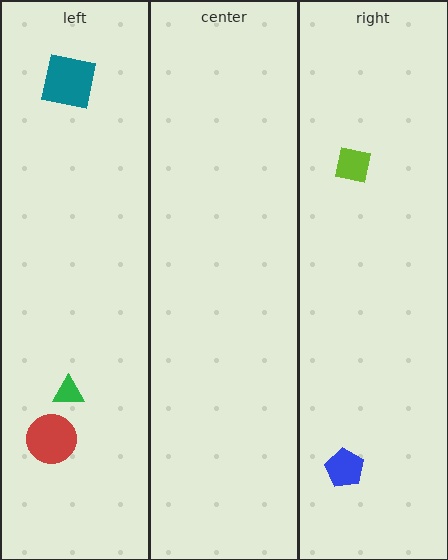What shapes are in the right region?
The blue pentagon, the lime square.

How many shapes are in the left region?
3.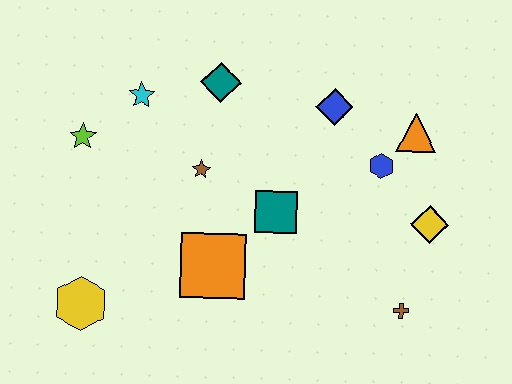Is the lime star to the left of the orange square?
Yes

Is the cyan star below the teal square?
No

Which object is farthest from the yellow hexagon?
The orange triangle is farthest from the yellow hexagon.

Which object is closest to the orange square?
The teal square is closest to the orange square.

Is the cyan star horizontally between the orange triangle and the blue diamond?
No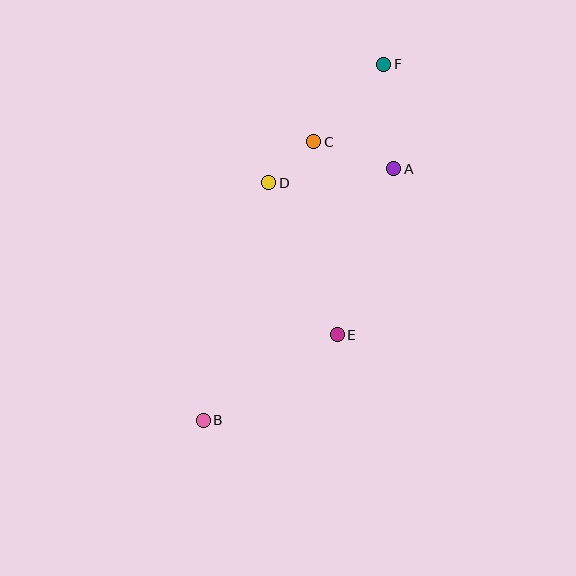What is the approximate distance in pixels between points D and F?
The distance between D and F is approximately 165 pixels.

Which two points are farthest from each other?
Points B and F are farthest from each other.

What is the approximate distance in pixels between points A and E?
The distance between A and E is approximately 176 pixels.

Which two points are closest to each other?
Points C and D are closest to each other.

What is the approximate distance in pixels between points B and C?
The distance between B and C is approximately 300 pixels.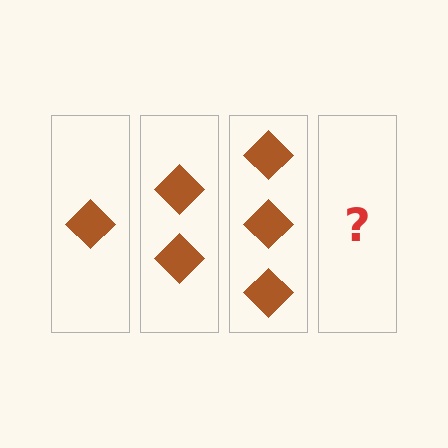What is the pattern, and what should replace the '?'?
The pattern is that each step adds one more diamond. The '?' should be 4 diamonds.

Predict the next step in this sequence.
The next step is 4 diamonds.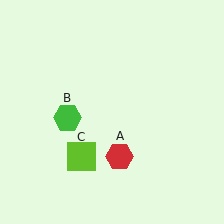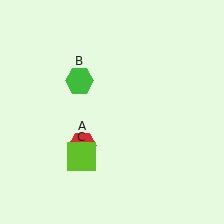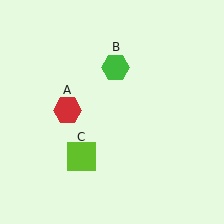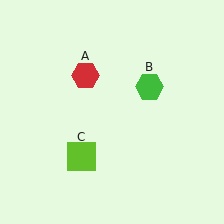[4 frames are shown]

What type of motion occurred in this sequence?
The red hexagon (object A), green hexagon (object B) rotated clockwise around the center of the scene.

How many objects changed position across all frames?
2 objects changed position: red hexagon (object A), green hexagon (object B).